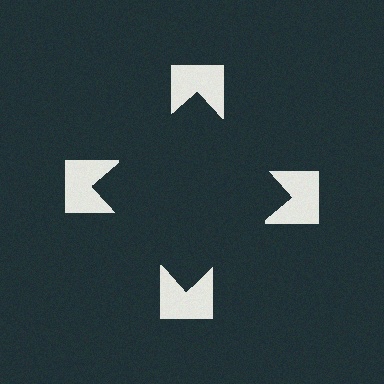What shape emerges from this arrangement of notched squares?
An illusory square — its edges are inferred from the aligned wedge cuts in the notched squares, not physically drawn.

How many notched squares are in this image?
There are 4 — one at each vertex of the illusory square.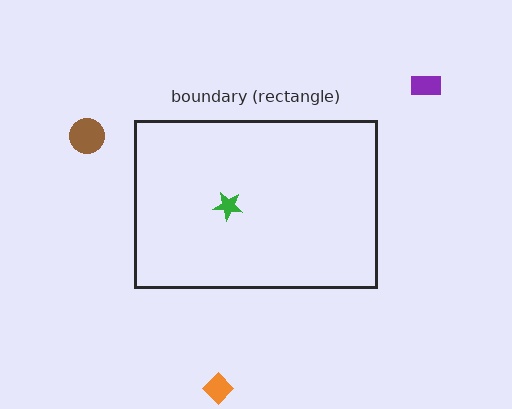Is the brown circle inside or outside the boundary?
Outside.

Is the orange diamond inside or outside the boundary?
Outside.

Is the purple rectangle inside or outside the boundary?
Outside.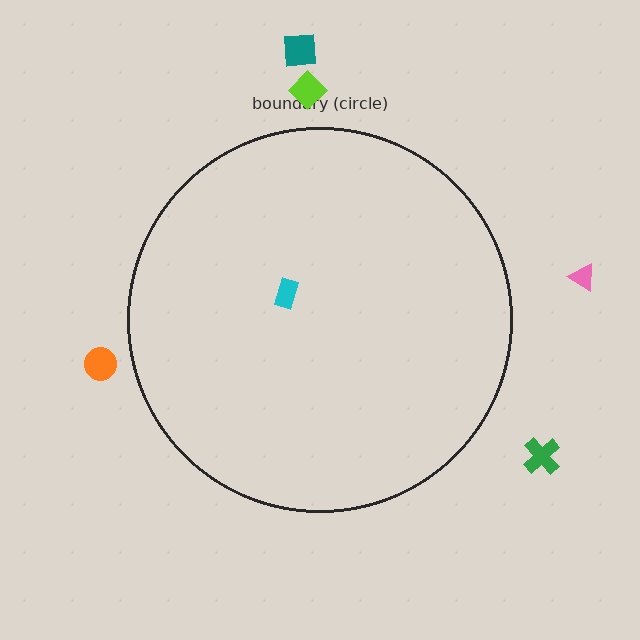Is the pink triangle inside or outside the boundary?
Outside.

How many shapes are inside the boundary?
1 inside, 5 outside.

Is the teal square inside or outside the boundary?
Outside.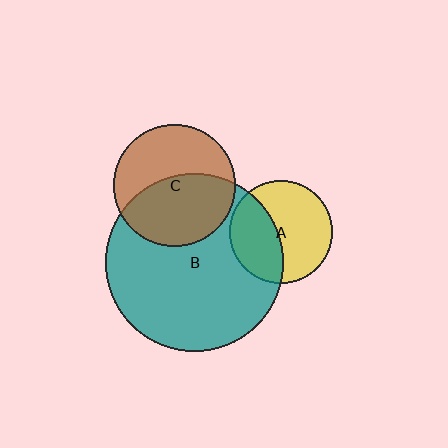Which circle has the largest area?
Circle B (teal).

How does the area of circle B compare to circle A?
Approximately 3.0 times.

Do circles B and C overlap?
Yes.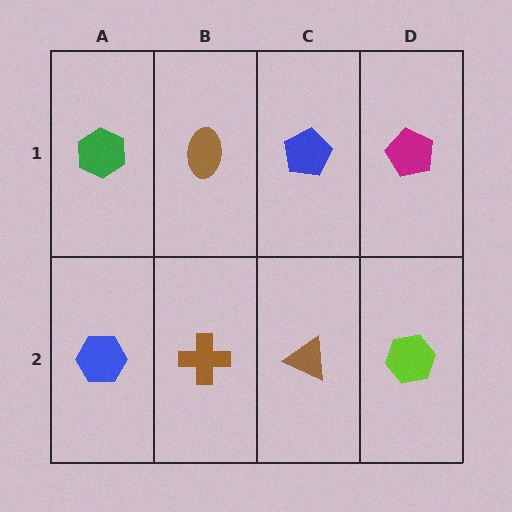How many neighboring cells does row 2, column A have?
2.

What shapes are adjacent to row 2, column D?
A magenta pentagon (row 1, column D), a brown triangle (row 2, column C).